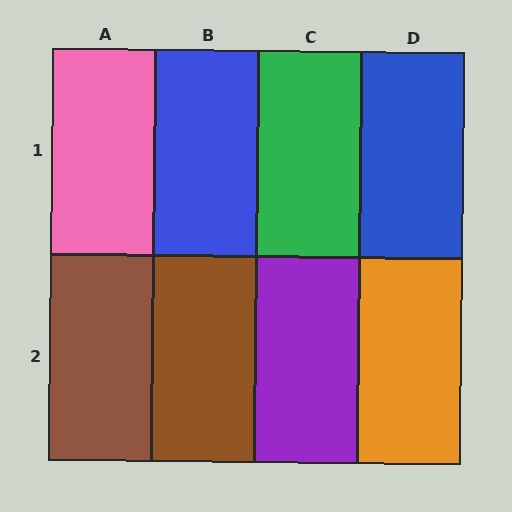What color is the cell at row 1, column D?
Blue.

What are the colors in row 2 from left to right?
Brown, brown, purple, orange.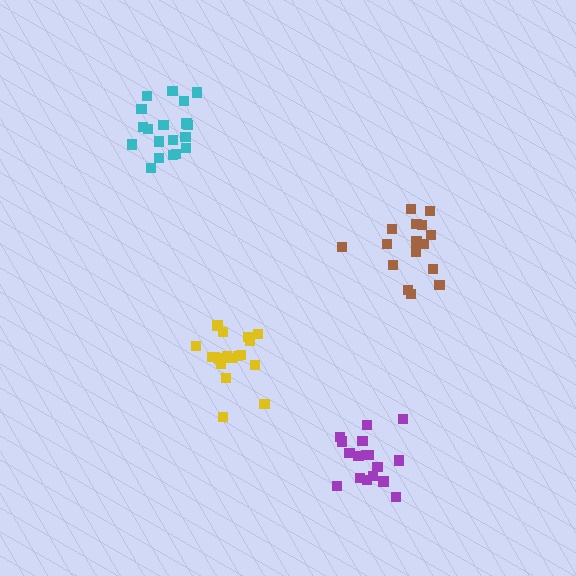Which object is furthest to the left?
The cyan cluster is leftmost.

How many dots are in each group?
Group 1: 19 dots, Group 2: 18 dots, Group 3: 17 dots, Group 4: 16 dots (70 total).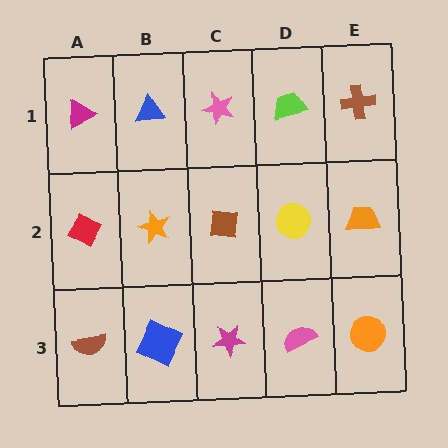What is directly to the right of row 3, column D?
An orange circle.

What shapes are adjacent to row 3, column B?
An orange star (row 2, column B), a brown semicircle (row 3, column A), a magenta star (row 3, column C).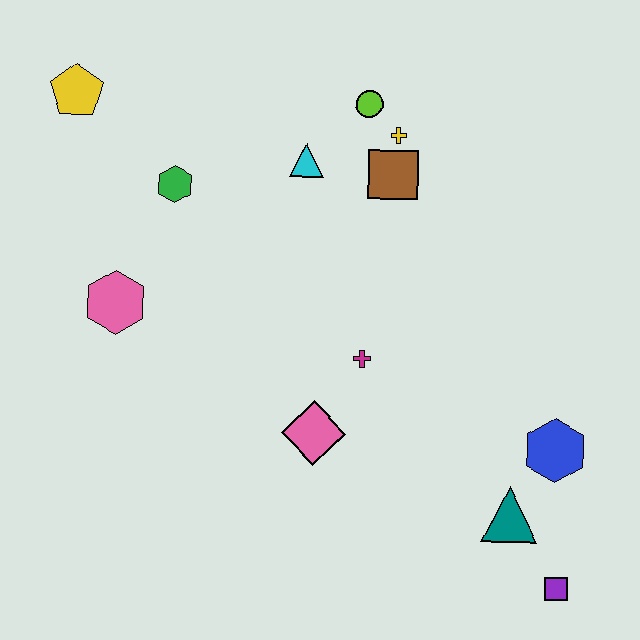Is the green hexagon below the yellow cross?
Yes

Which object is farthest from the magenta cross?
The yellow pentagon is farthest from the magenta cross.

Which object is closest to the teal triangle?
The blue hexagon is closest to the teal triangle.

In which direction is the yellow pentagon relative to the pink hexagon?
The yellow pentagon is above the pink hexagon.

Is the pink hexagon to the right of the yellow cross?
No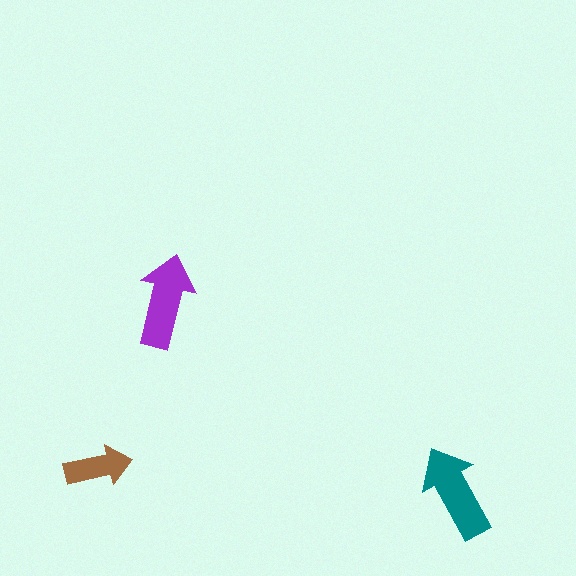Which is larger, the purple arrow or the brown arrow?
The purple one.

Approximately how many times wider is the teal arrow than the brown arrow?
About 1.5 times wider.